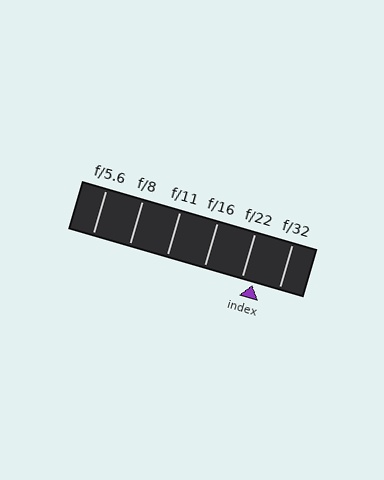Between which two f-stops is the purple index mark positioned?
The index mark is between f/22 and f/32.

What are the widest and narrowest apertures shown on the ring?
The widest aperture shown is f/5.6 and the narrowest is f/32.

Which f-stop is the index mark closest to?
The index mark is closest to f/22.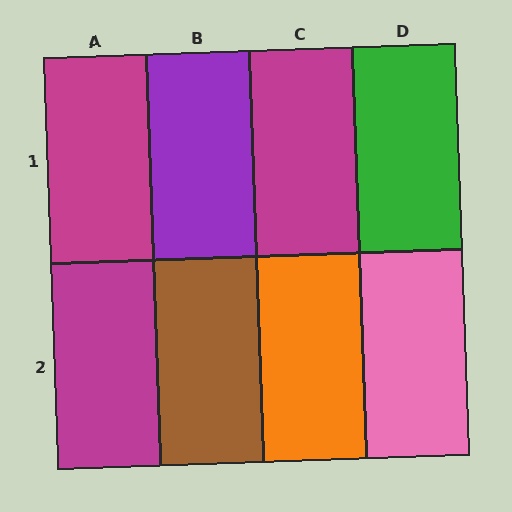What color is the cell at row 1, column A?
Magenta.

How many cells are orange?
1 cell is orange.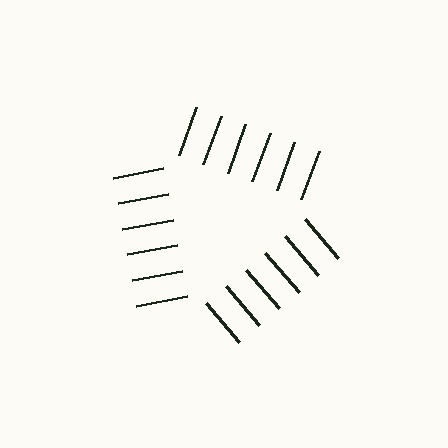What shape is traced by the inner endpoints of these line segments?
An illusory triangle — the line segments terminate on its edges but no continuous stroke is drawn.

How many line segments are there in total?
18 — 6 along each of the 3 edges.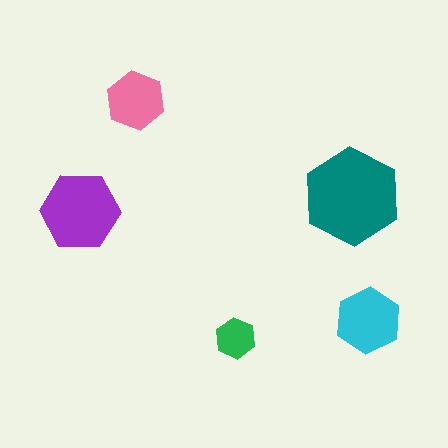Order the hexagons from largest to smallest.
the teal one, the purple one, the cyan one, the pink one, the green one.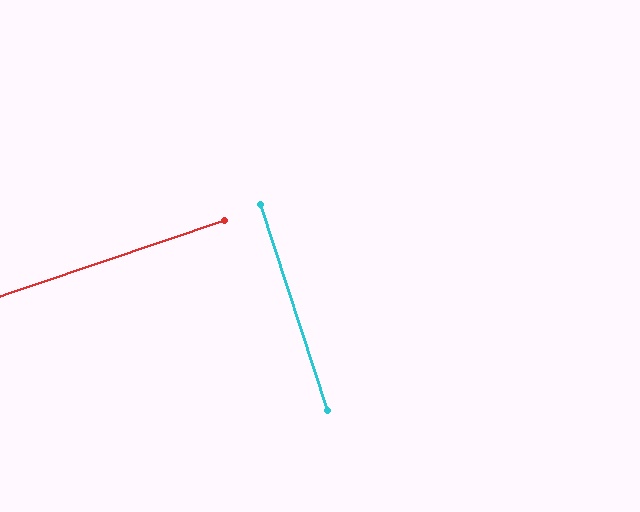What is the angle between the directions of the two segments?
Approximately 89 degrees.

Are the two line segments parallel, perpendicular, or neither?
Perpendicular — they meet at approximately 89°.